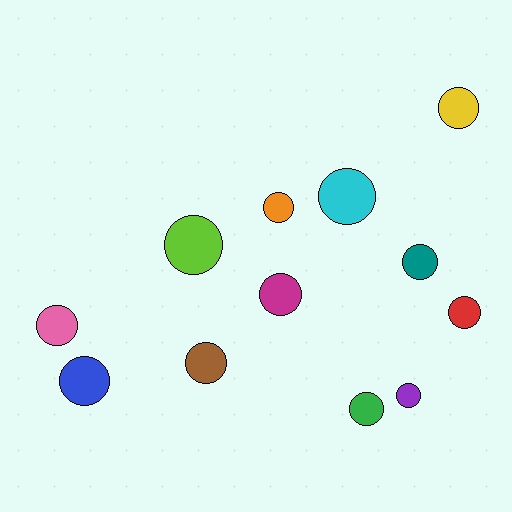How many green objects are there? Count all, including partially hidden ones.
There is 1 green object.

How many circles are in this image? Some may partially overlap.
There are 12 circles.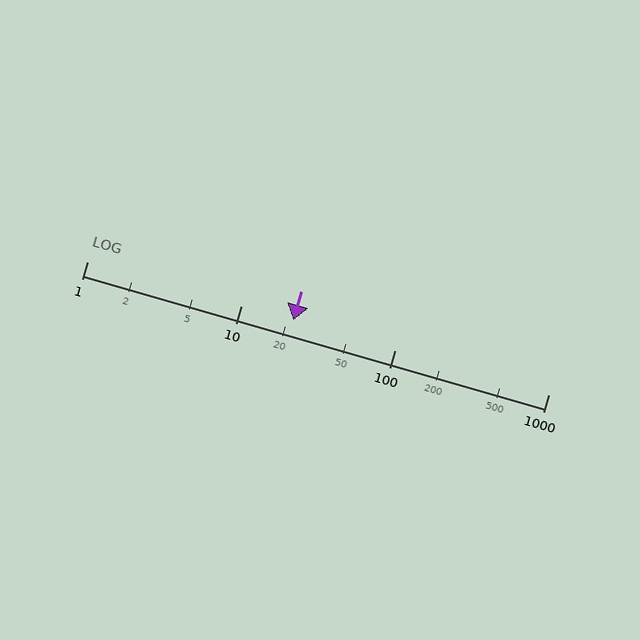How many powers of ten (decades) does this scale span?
The scale spans 3 decades, from 1 to 1000.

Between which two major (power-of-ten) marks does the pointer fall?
The pointer is between 10 and 100.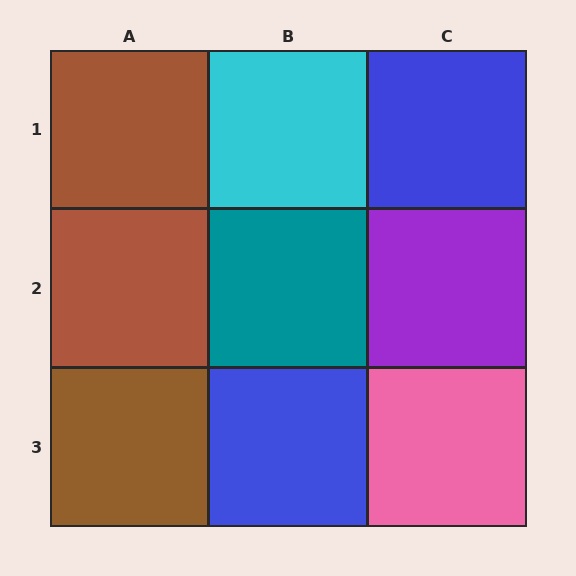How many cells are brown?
3 cells are brown.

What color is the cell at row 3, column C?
Pink.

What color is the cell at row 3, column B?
Blue.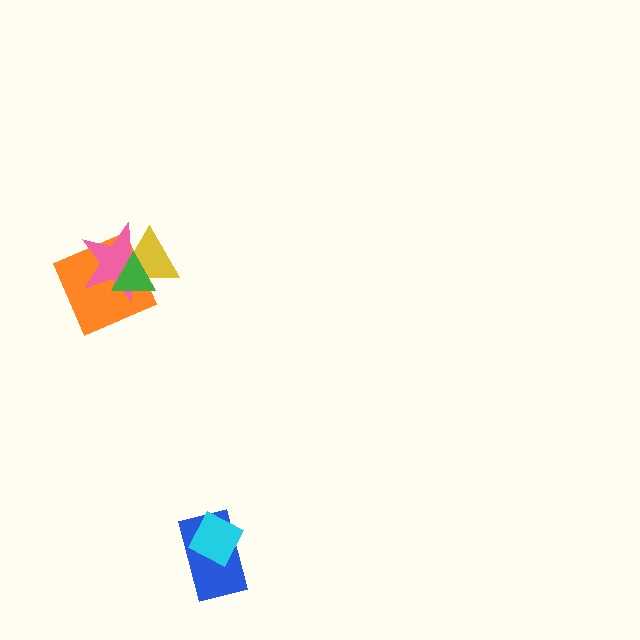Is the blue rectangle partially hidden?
Yes, it is partially covered by another shape.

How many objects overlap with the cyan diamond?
1 object overlaps with the cyan diamond.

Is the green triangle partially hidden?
No, no other shape covers it.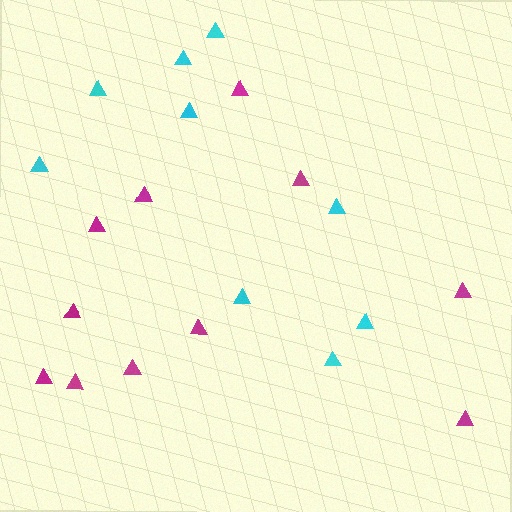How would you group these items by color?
There are 2 groups: one group of magenta triangles (11) and one group of cyan triangles (9).